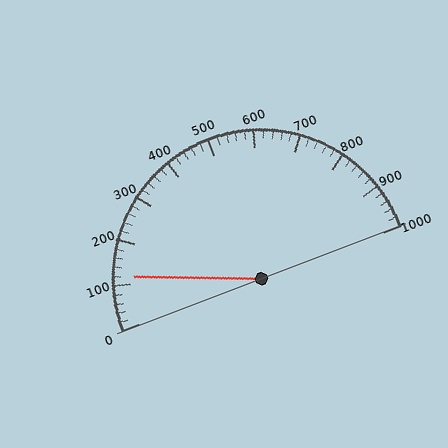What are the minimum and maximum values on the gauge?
The gauge ranges from 0 to 1000.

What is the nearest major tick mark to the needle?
The nearest major tick mark is 100.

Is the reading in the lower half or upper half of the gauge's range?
The reading is in the lower half of the range (0 to 1000).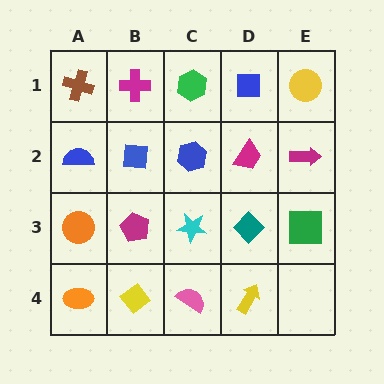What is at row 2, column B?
A blue square.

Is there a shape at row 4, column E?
No, that cell is empty.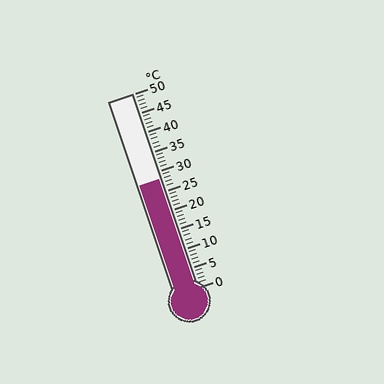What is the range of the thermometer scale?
The thermometer scale ranges from 0°C to 50°C.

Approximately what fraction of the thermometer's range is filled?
The thermometer is filled to approximately 55% of its range.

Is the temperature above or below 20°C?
The temperature is above 20°C.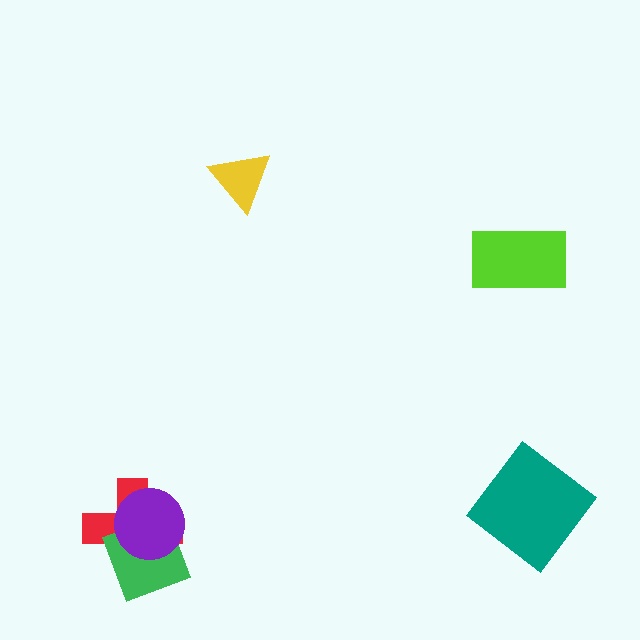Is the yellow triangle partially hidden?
No, no other shape covers it.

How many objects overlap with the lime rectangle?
0 objects overlap with the lime rectangle.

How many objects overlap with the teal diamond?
0 objects overlap with the teal diamond.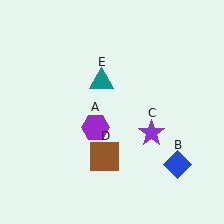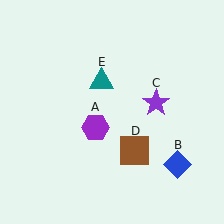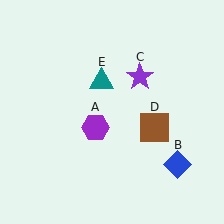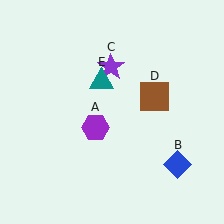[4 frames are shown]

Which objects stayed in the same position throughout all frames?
Purple hexagon (object A) and blue diamond (object B) and teal triangle (object E) remained stationary.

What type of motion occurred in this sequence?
The purple star (object C), brown square (object D) rotated counterclockwise around the center of the scene.